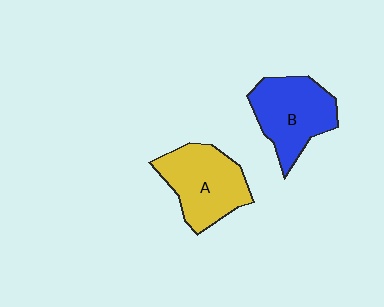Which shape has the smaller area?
Shape B (blue).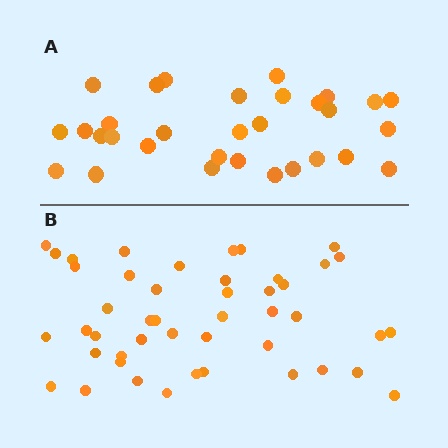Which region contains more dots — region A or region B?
Region B (the bottom region) has more dots.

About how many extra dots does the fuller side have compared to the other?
Region B has approximately 15 more dots than region A.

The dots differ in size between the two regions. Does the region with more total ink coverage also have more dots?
No. Region A has more total ink coverage because its dots are larger, but region B actually contains more individual dots. Total area can be misleading — the number of items is what matters here.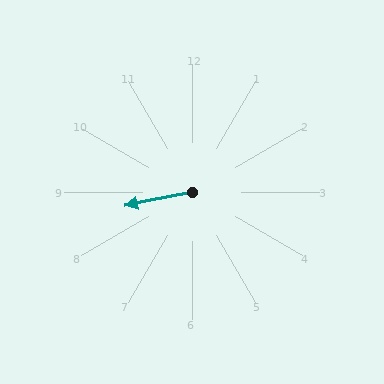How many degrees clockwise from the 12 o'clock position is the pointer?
Approximately 259 degrees.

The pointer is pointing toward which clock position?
Roughly 9 o'clock.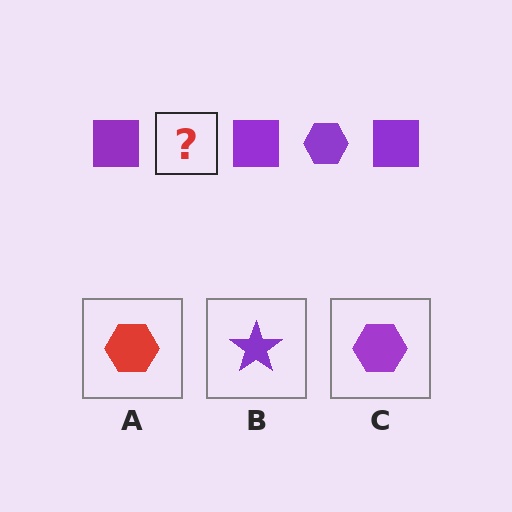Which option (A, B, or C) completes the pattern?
C.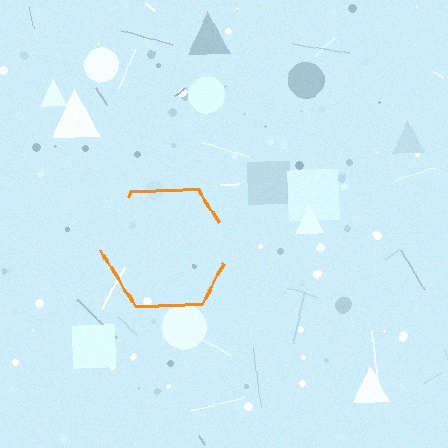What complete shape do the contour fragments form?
The contour fragments form a hexagon.